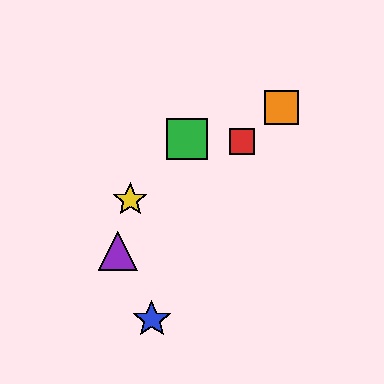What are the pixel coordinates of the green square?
The green square is at (187, 139).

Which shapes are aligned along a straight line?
The red square, the purple triangle, the orange square are aligned along a straight line.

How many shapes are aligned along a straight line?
3 shapes (the red square, the purple triangle, the orange square) are aligned along a straight line.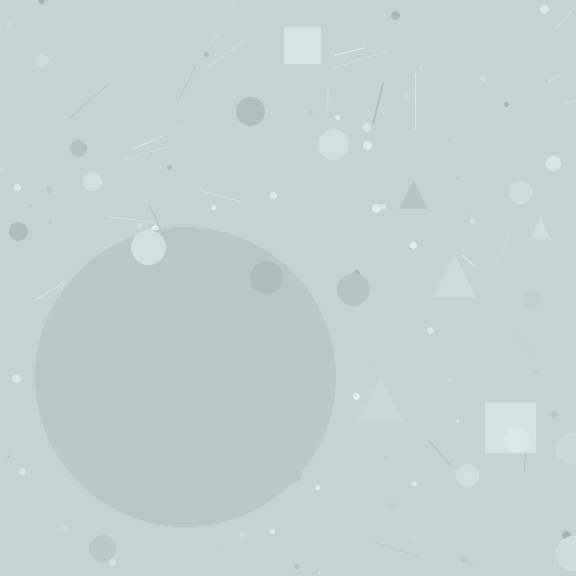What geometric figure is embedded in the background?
A circle is embedded in the background.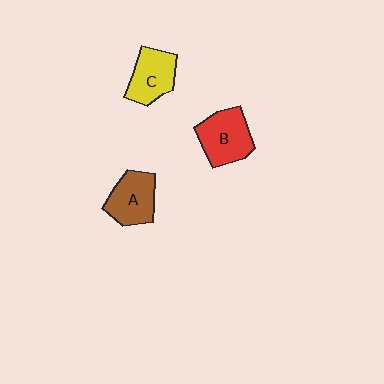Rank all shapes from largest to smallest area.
From largest to smallest: B (red), A (brown), C (yellow).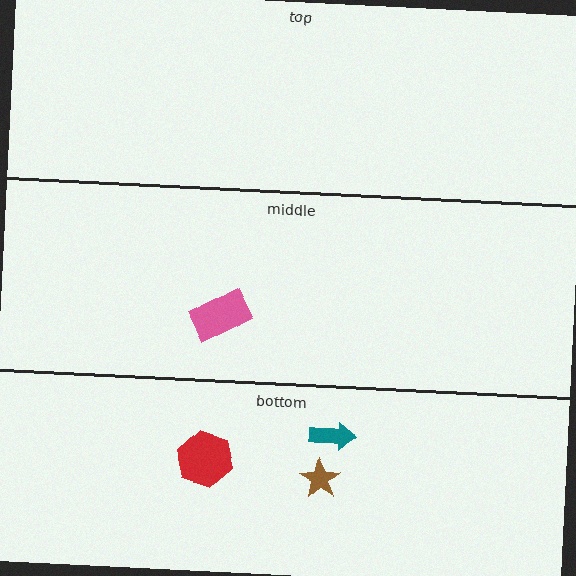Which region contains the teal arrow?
The bottom region.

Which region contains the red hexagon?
The bottom region.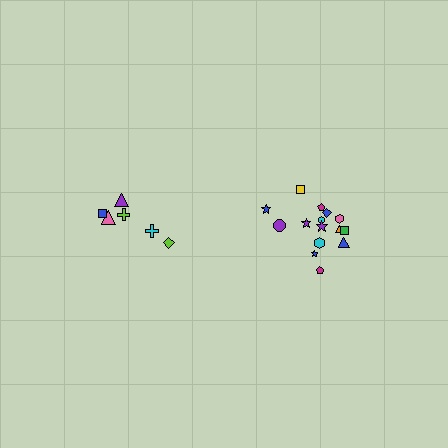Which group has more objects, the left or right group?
The right group.